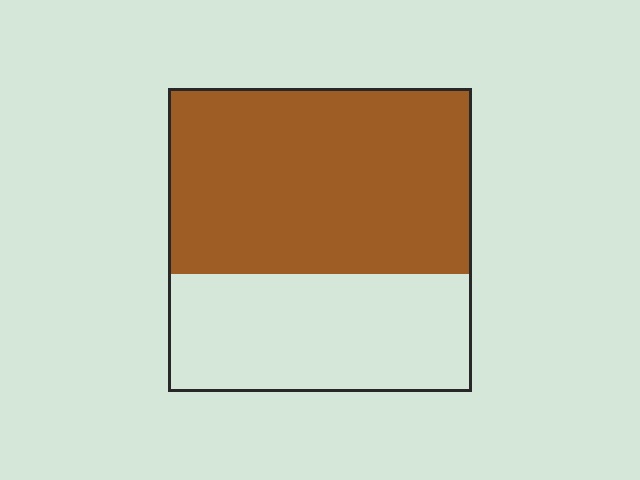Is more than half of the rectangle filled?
Yes.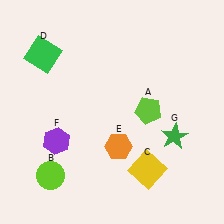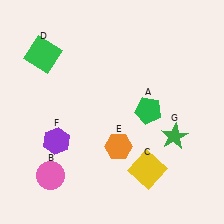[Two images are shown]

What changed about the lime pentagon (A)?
In Image 1, A is lime. In Image 2, it changed to green.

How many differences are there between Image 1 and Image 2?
There are 2 differences between the two images.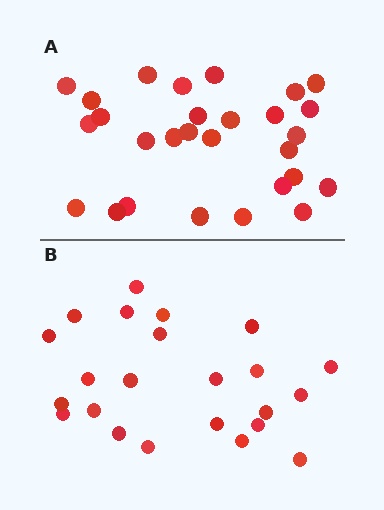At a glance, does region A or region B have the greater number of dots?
Region A (the top region) has more dots.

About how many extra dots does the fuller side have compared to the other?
Region A has about 5 more dots than region B.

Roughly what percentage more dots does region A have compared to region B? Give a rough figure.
About 20% more.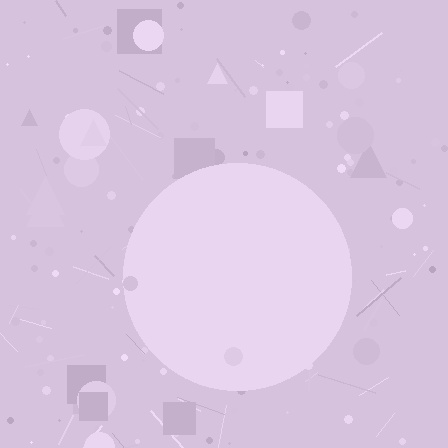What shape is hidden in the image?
A circle is hidden in the image.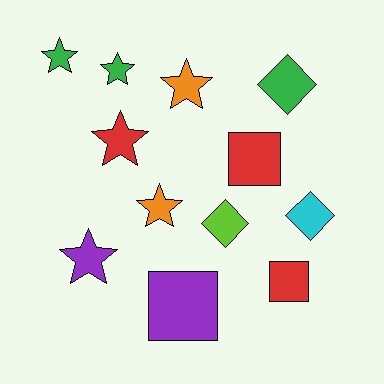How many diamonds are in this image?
There are 3 diamonds.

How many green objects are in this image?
There are 3 green objects.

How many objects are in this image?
There are 12 objects.